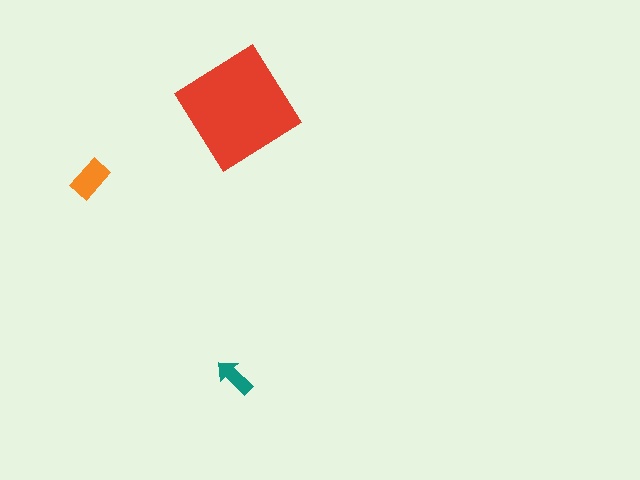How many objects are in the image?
There are 3 objects in the image.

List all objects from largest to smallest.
The red diamond, the orange rectangle, the teal arrow.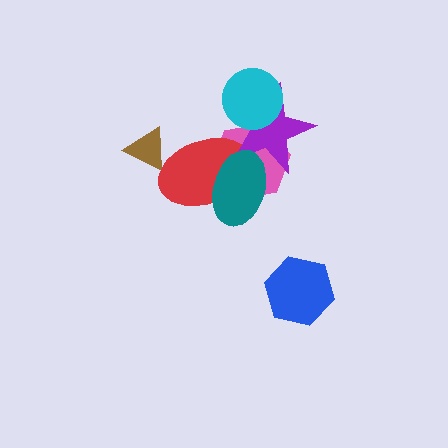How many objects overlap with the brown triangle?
1 object overlaps with the brown triangle.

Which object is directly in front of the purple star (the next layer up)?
The cyan circle is directly in front of the purple star.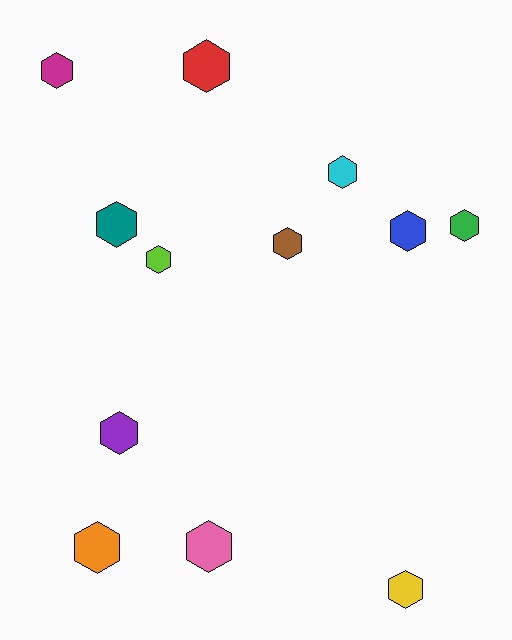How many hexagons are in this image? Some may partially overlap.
There are 12 hexagons.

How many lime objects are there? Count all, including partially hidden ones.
There is 1 lime object.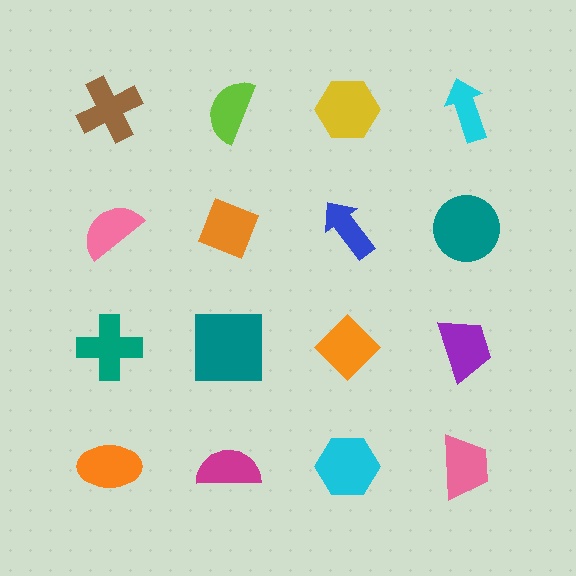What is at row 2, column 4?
A teal circle.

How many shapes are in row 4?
4 shapes.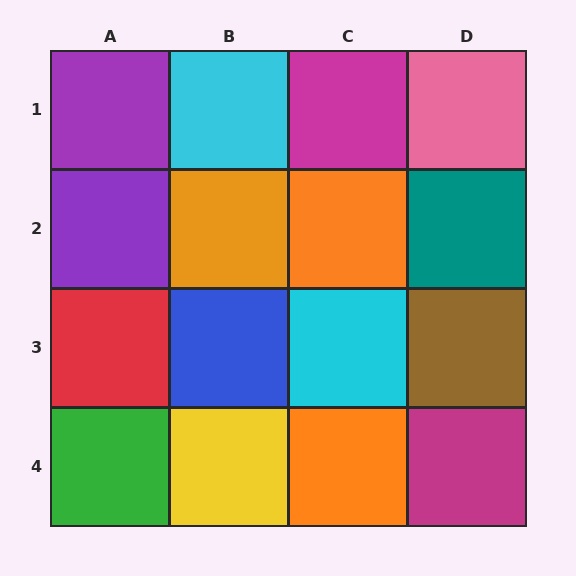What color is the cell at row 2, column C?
Orange.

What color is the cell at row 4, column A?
Green.